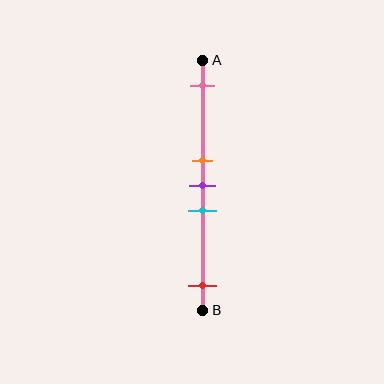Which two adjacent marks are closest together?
The orange and purple marks are the closest adjacent pair.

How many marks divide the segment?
There are 5 marks dividing the segment.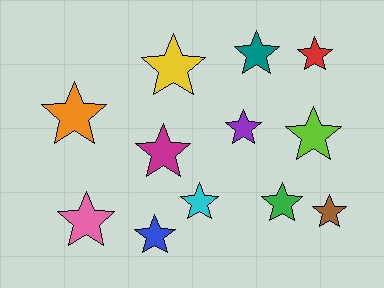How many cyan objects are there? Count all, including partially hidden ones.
There is 1 cyan object.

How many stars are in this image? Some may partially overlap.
There are 12 stars.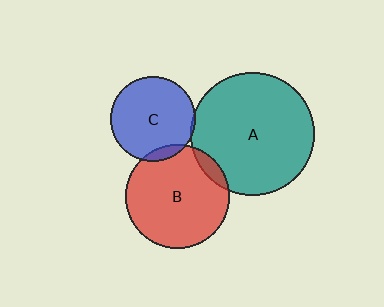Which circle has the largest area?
Circle A (teal).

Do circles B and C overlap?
Yes.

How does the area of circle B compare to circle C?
Approximately 1.5 times.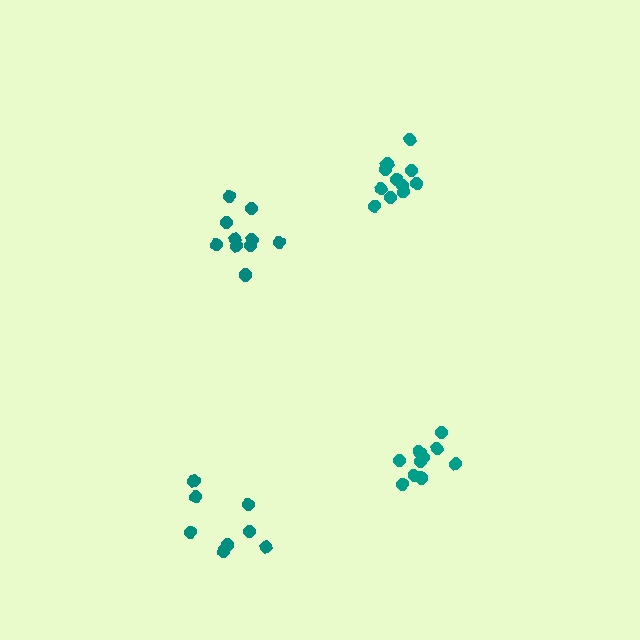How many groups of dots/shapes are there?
There are 4 groups.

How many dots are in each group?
Group 1: 10 dots, Group 2: 12 dots, Group 3: 11 dots, Group 4: 8 dots (41 total).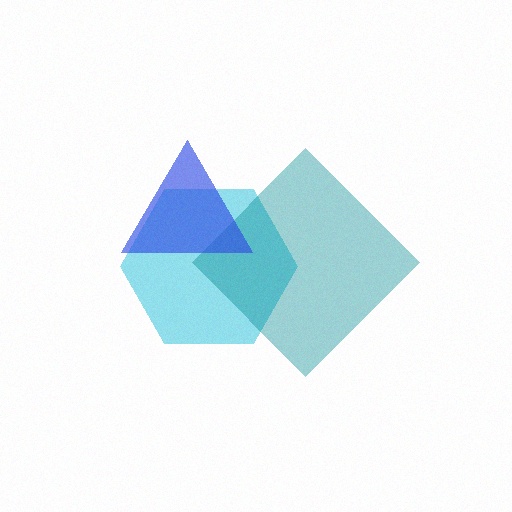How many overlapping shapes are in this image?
There are 3 overlapping shapes in the image.